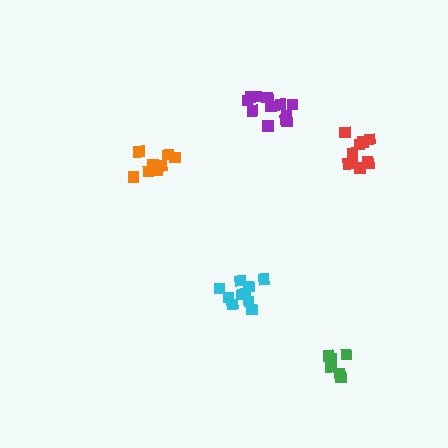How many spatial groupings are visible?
There are 5 spatial groupings.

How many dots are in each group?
Group 1: 10 dots, Group 2: 8 dots, Group 3: 8 dots, Group 4: 11 dots, Group 5: 13 dots (50 total).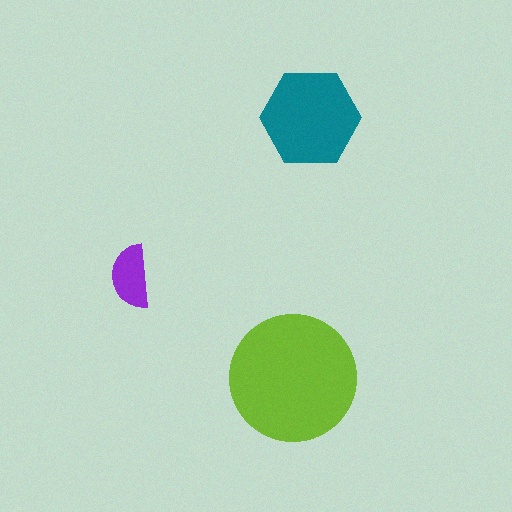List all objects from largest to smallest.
The lime circle, the teal hexagon, the purple semicircle.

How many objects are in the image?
There are 3 objects in the image.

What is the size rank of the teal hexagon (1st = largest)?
2nd.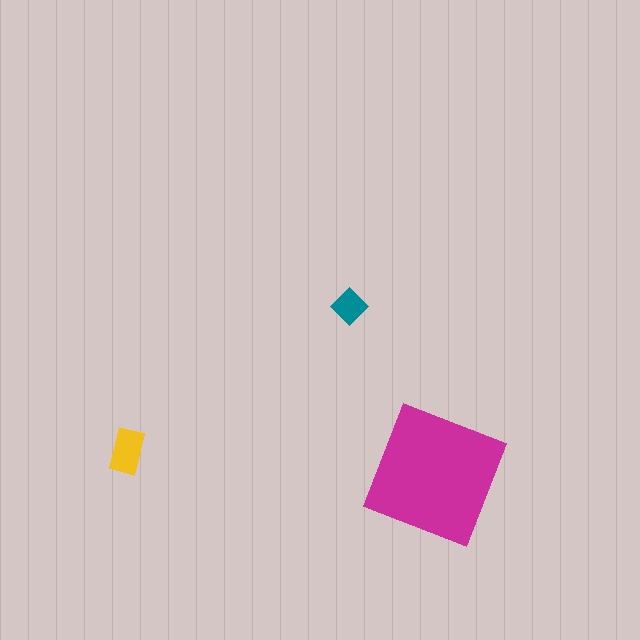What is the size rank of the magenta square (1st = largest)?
1st.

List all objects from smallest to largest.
The teal diamond, the yellow rectangle, the magenta square.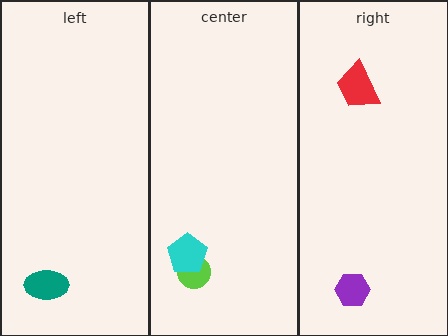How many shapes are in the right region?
2.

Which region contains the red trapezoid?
The right region.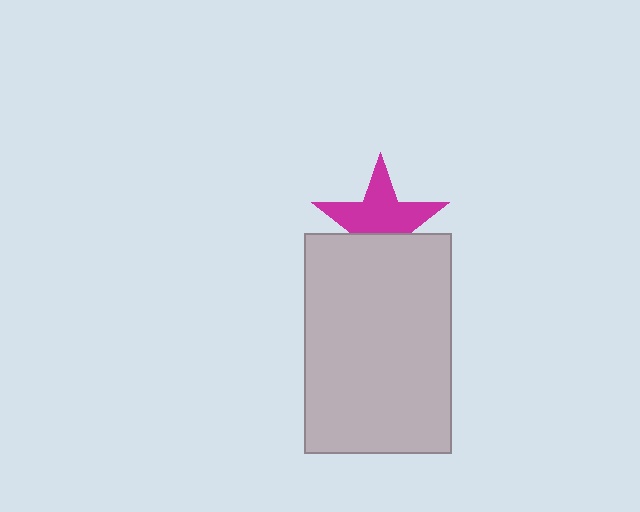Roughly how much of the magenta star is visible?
About half of it is visible (roughly 64%).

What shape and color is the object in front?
The object in front is a light gray rectangle.